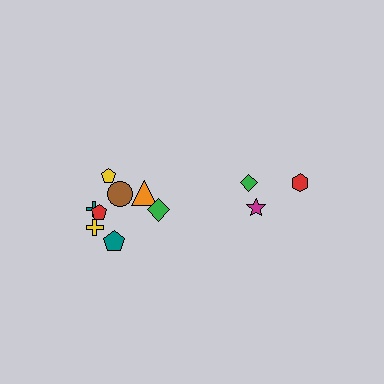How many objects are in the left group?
There are 8 objects.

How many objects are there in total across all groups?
There are 11 objects.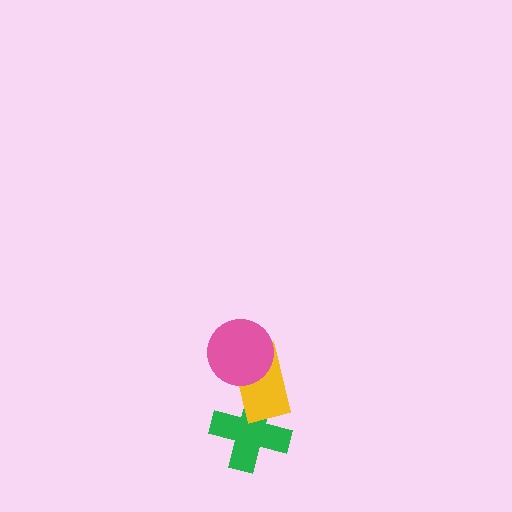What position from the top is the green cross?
The green cross is 3rd from the top.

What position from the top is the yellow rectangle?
The yellow rectangle is 2nd from the top.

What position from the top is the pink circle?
The pink circle is 1st from the top.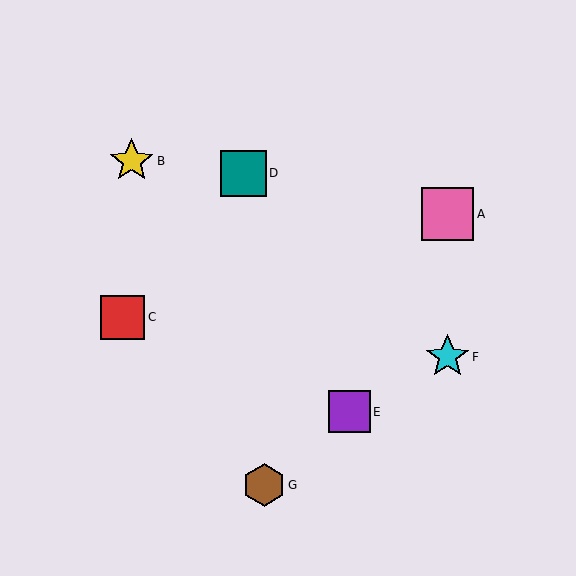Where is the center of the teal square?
The center of the teal square is at (243, 173).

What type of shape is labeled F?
Shape F is a cyan star.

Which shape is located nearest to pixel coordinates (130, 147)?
The yellow star (labeled B) at (132, 161) is nearest to that location.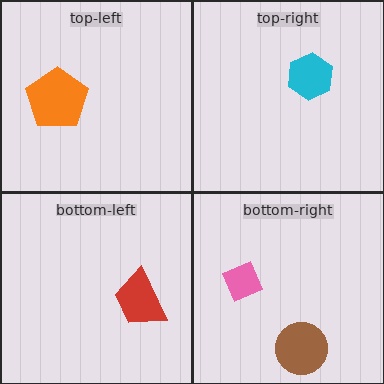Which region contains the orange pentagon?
The top-left region.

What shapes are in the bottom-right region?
The pink diamond, the brown circle.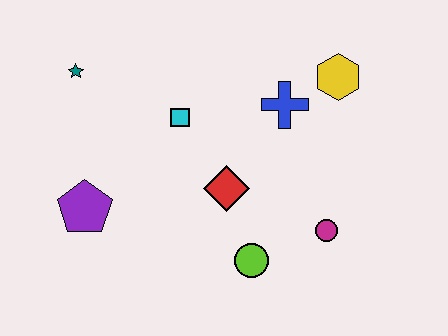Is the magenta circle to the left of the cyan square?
No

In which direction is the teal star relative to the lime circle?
The teal star is above the lime circle.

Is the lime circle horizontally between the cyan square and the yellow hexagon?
Yes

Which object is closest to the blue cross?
The yellow hexagon is closest to the blue cross.